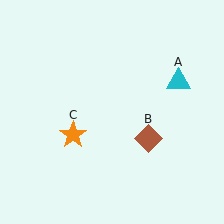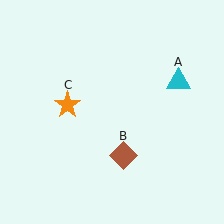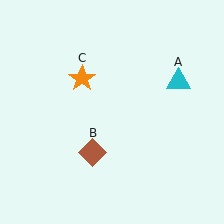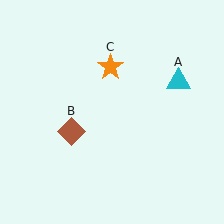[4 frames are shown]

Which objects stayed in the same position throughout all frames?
Cyan triangle (object A) remained stationary.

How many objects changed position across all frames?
2 objects changed position: brown diamond (object B), orange star (object C).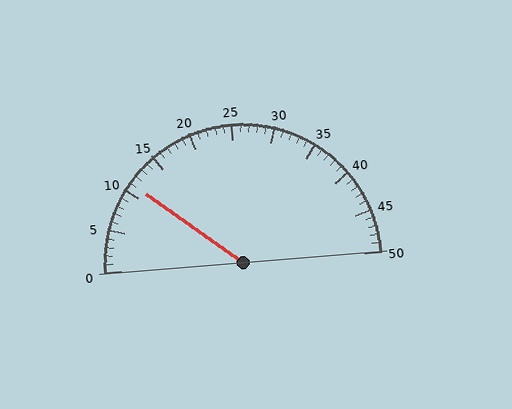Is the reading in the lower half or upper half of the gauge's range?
The reading is in the lower half of the range (0 to 50).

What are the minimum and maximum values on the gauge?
The gauge ranges from 0 to 50.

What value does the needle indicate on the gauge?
The needle indicates approximately 11.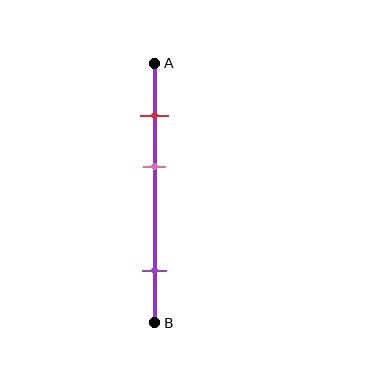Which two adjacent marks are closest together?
The red and pink marks are the closest adjacent pair.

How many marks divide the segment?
There are 3 marks dividing the segment.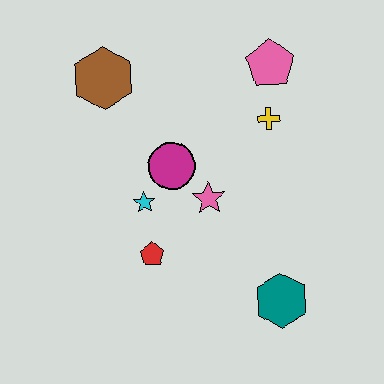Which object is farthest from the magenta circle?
The teal hexagon is farthest from the magenta circle.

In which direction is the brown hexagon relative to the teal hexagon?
The brown hexagon is above the teal hexagon.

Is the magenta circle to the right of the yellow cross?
No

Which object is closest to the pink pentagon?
The yellow cross is closest to the pink pentagon.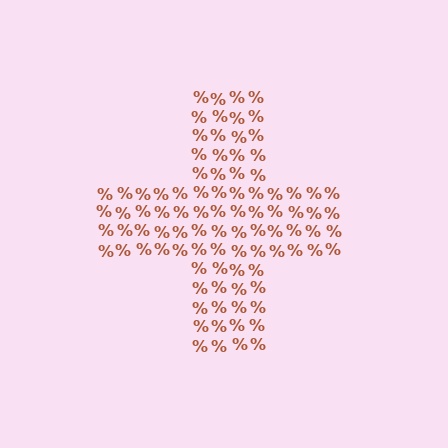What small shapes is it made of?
It is made of small percent signs.